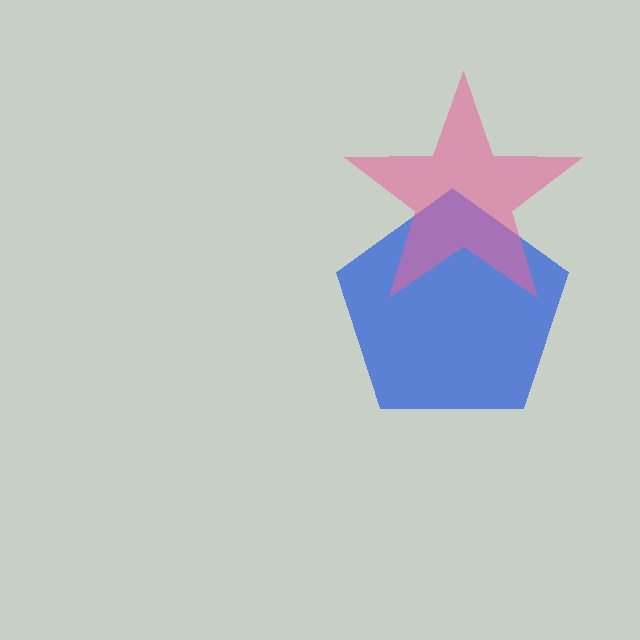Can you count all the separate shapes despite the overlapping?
Yes, there are 2 separate shapes.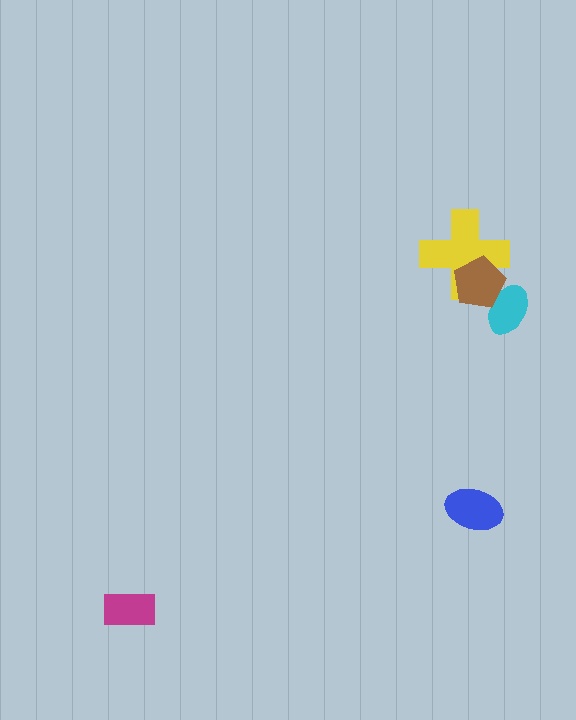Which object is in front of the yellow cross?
The brown pentagon is in front of the yellow cross.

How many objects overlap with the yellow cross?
1 object overlaps with the yellow cross.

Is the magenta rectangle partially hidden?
No, no other shape covers it.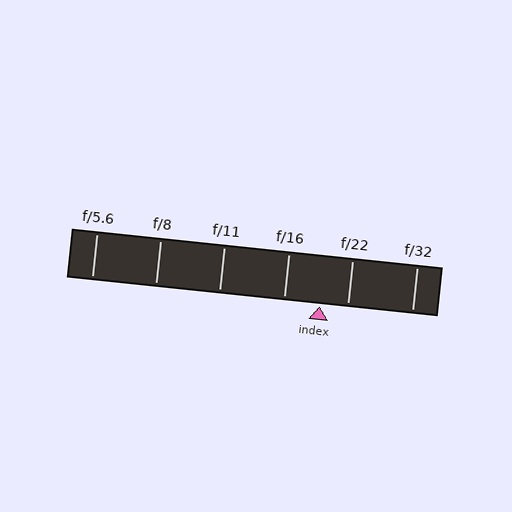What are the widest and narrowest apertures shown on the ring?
The widest aperture shown is f/5.6 and the narrowest is f/32.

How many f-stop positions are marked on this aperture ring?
There are 6 f-stop positions marked.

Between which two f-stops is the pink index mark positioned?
The index mark is between f/16 and f/22.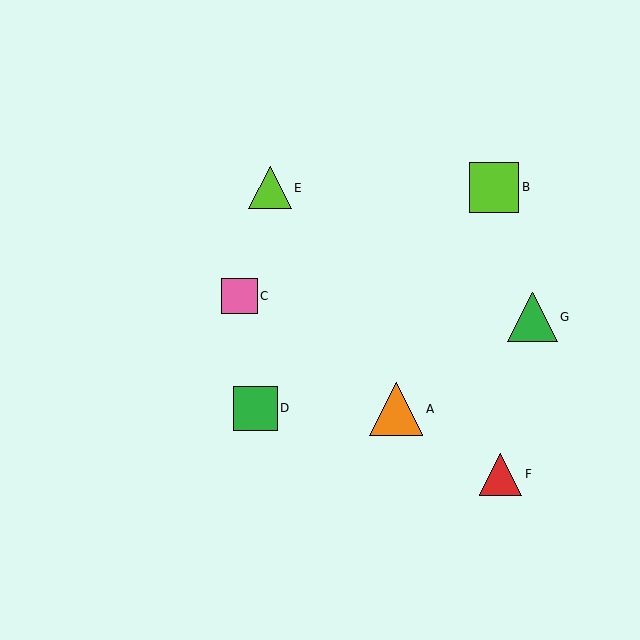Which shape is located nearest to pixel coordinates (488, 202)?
The lime square (labeled B) at (494, 187) is nearest to that location.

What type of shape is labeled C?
Shape C is a pink square.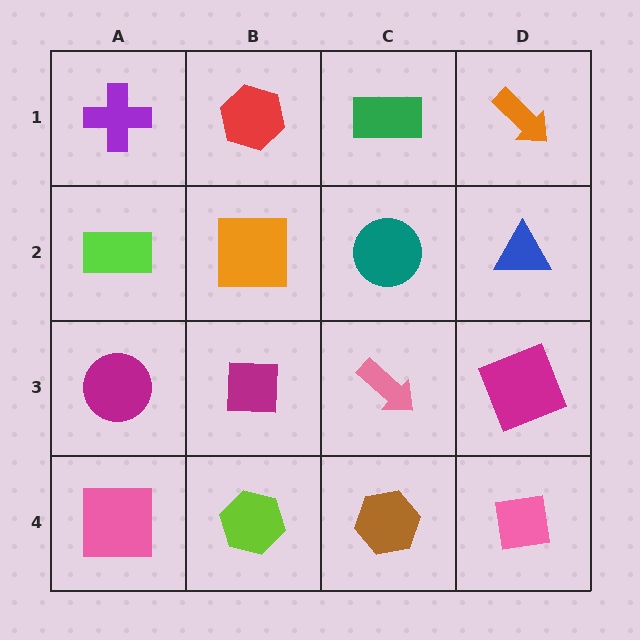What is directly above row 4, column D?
A magenta square.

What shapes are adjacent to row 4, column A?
A magenta circle (row 3, column A), a lime hexagon (row 4, column B).